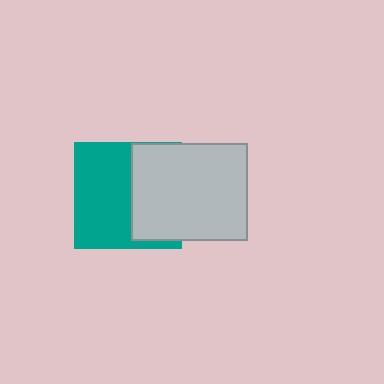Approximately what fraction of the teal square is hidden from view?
Roughly 42% of the teal square is hidden behind the light gray rectangle.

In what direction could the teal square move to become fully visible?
The teal square could move left. That would shift it out from behind the light gray rectangle entirely.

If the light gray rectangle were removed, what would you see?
You would see the complete teal square.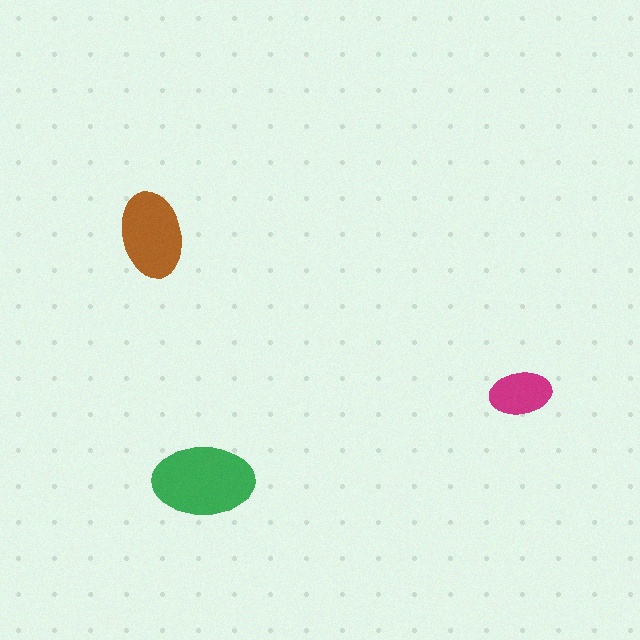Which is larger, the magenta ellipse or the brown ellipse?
The brown one.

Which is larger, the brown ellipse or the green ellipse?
The green one.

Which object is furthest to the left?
The brown ellipse is leftmost.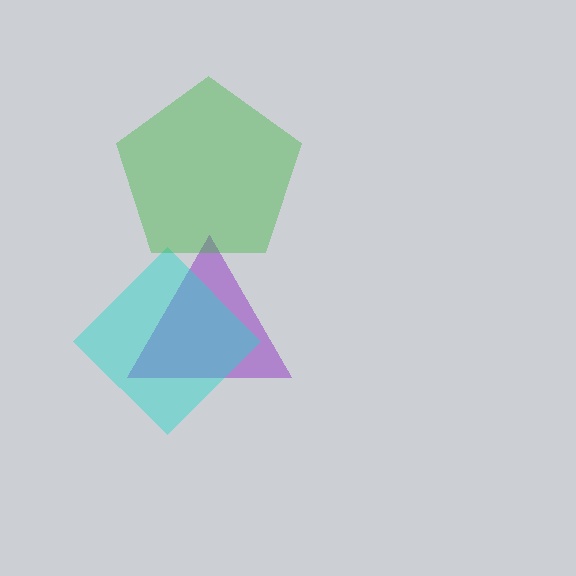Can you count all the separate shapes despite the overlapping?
Yes, there are 3 separate shapes.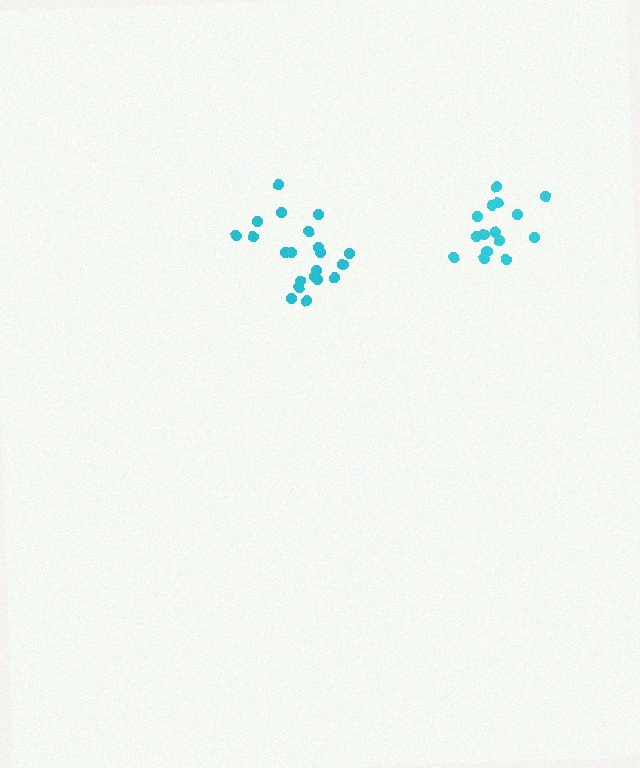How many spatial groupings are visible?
There are 2 spatial groupings.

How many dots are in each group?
Group 1: 15 dots, Group 2: 21 dots (36 total).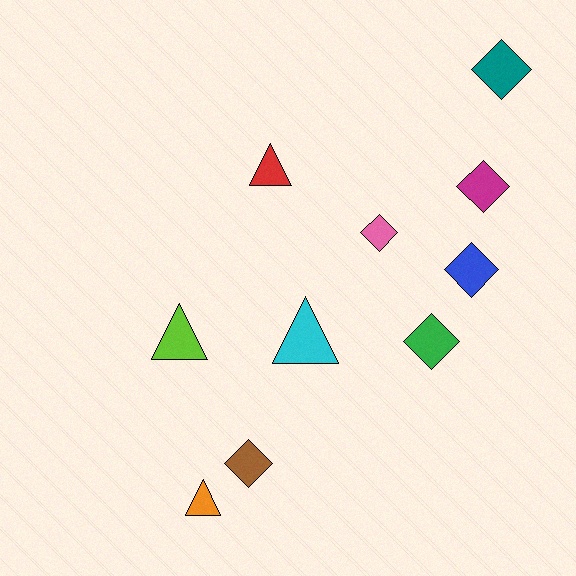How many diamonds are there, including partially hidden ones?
There are 6 diamonds.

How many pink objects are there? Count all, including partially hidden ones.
There is 1 pink object.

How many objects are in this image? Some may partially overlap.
There are 10 objects.